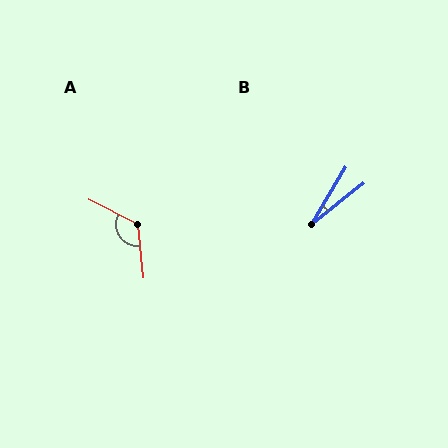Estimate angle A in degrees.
Approximately 123 degrees.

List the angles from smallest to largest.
B (20°), A (123°).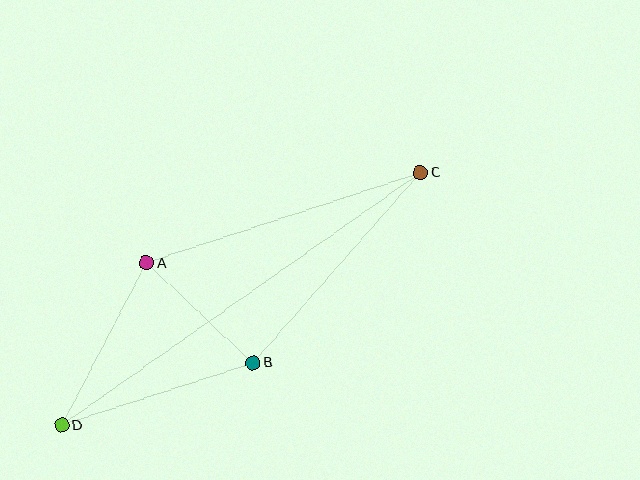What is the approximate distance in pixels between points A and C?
The distance between A and C is approximately 289 pixels.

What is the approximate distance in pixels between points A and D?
The distance between A and D is approximately 183 pixels.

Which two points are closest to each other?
Points A and B are closest to each other.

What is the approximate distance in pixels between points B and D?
The distance between B and D is approximately 201 pixels.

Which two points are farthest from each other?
Points C and D are farthest from each other.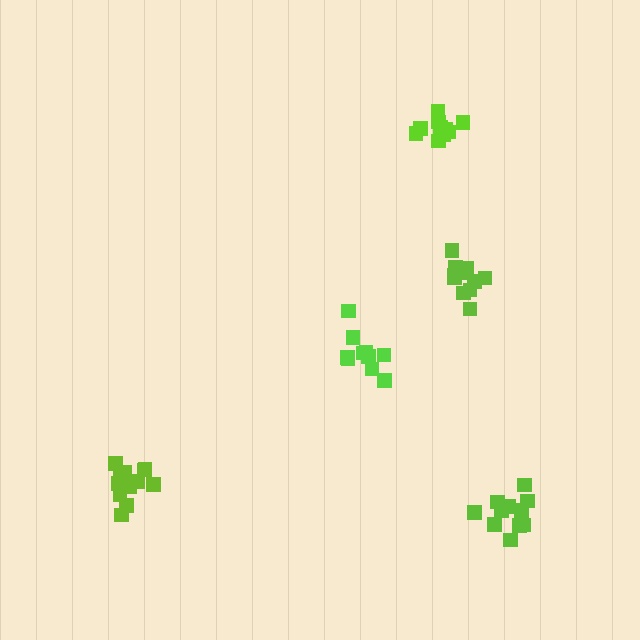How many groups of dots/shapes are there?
There are 5 groups.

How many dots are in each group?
Group 1: 10 dots, Group 2: 10 dots, Group 3: 11 dots, Group 4: 13 dots, Group 5: 12 dots (56 total).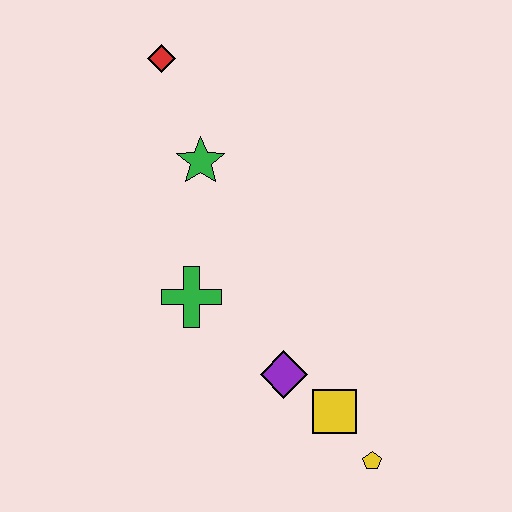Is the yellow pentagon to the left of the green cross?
No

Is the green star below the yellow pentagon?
No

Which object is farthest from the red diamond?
The yellow pentagon is farthest from the red diamond.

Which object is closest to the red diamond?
The green star is closest to the red diamond.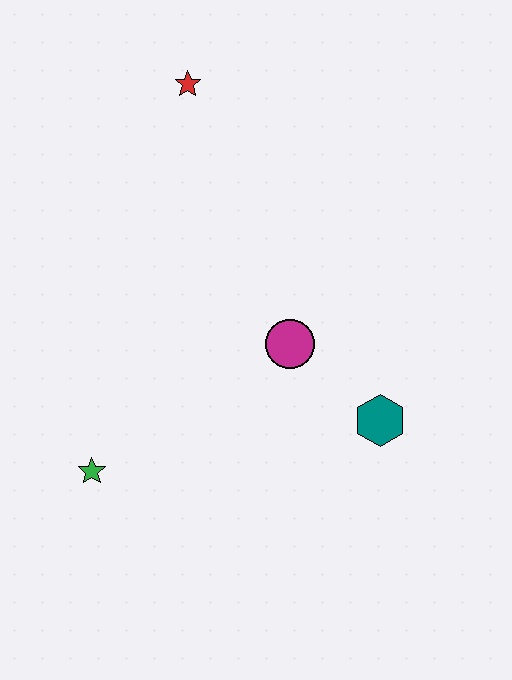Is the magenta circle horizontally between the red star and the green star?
No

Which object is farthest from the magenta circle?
The red star is farthest from the magenta circle.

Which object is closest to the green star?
The magenta circle is closest to the green star.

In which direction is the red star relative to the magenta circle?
The red star is above the magenta circle.